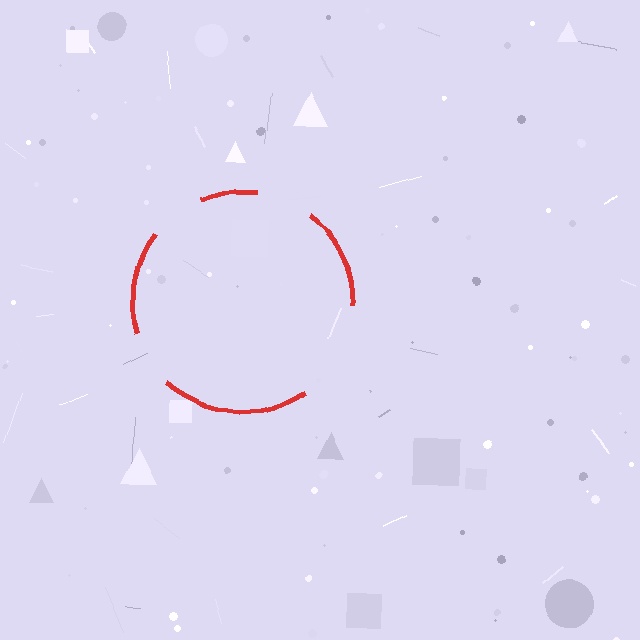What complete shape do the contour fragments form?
The contour fragments form a circle.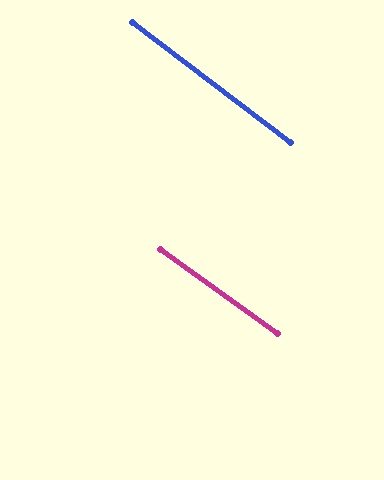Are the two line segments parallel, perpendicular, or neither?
Parallel — their directions differ by only 1.5°.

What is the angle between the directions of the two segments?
Approximately 2 degrees.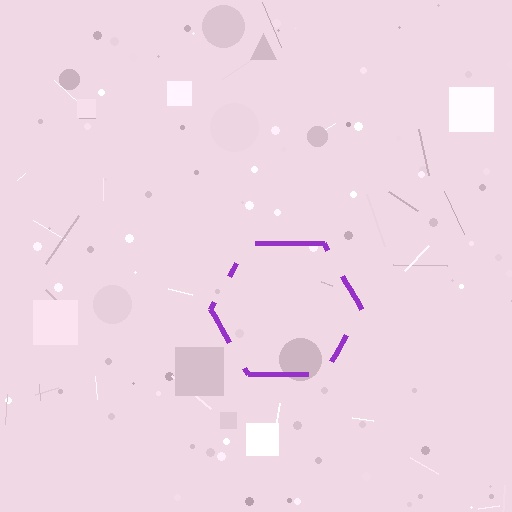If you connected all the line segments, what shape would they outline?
They would outline a hexagon.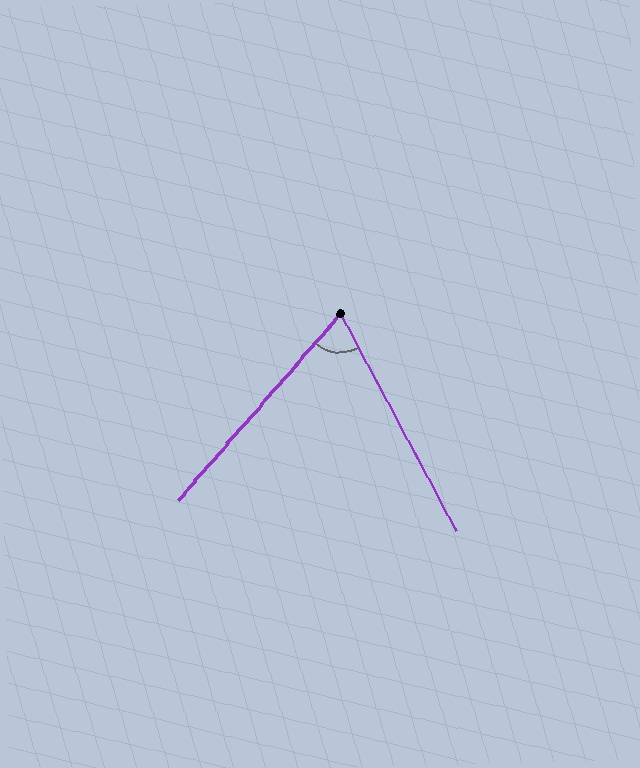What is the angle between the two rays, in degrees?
Approximately 69 degrees.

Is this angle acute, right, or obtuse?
It is acute.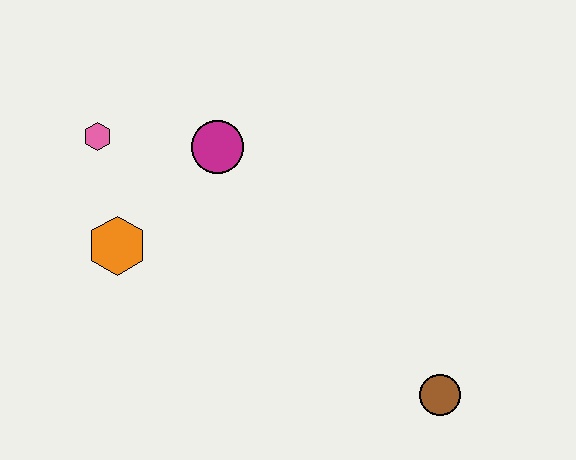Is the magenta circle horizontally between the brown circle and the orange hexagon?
Yes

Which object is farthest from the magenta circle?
The brown circle is farthest from the magenta circle.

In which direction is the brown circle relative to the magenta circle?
The brown circle is below the magenta circle.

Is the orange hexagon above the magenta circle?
No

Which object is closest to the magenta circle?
The pink hexagon is closest to the magenta circle.